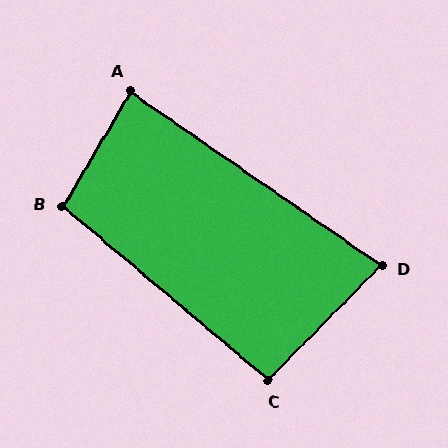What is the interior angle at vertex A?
Approximately 86 degrees (approximately right).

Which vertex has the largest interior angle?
B, at approximately 100 degrees.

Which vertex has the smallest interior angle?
D, at approximately 80 degrees.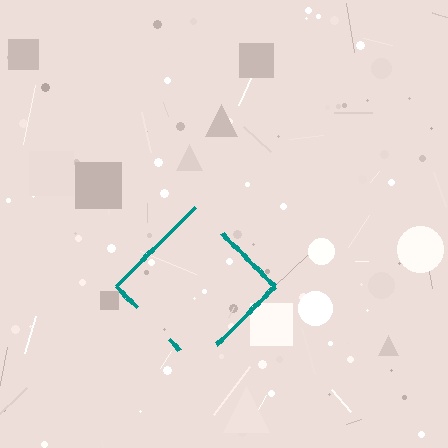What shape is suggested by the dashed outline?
The dashed outline suggests a diamond.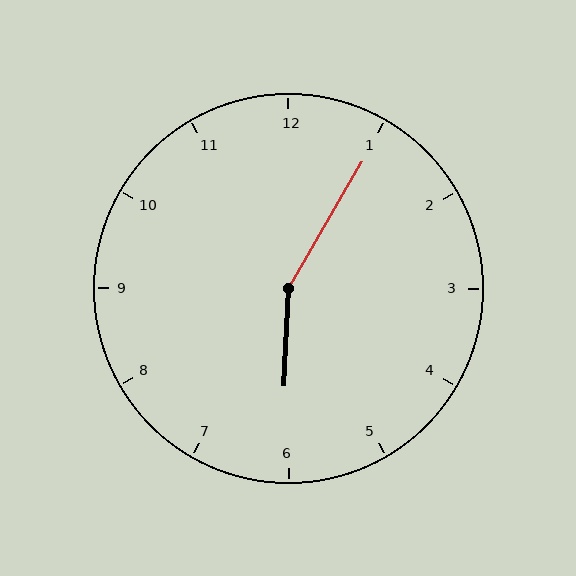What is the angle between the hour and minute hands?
Approximately 152 degrees.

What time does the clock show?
6:05.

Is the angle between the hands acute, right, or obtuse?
It is obtuse.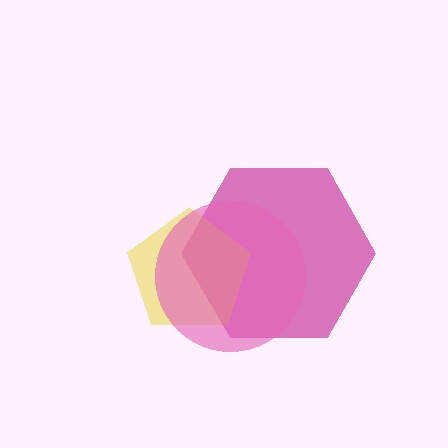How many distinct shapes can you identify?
There are 3 distinct shapes: a magenta hexagon, a yellow pentagon, a pink circle.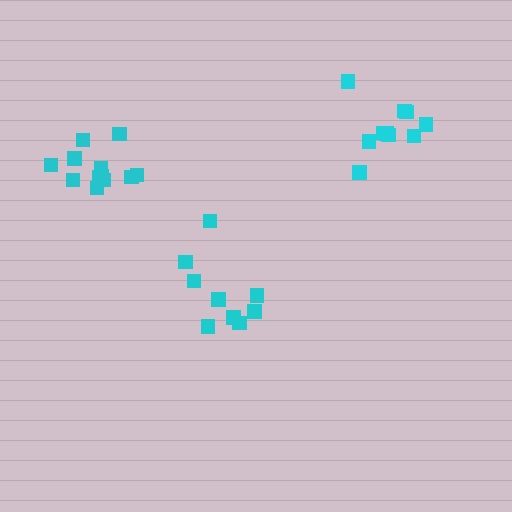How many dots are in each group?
Group 1: 9 dots, Group 2: 12 dots, Group 3: 10 dots (31 total).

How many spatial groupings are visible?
There are 3 spatial groupings.